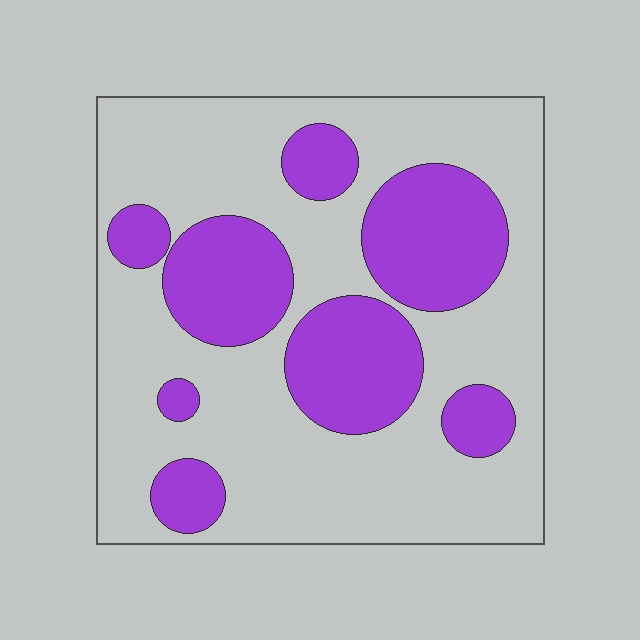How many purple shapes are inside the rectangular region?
8.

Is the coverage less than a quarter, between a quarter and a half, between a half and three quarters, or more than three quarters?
Between a quarter and a half.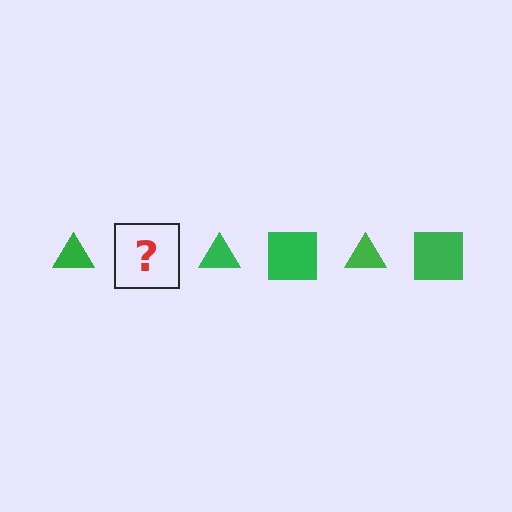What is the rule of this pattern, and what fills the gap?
The rule is that the pattern cycles through triangle, square shapes in green. The gap should be filled with a green square.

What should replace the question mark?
The question mark should be replaced with a green square.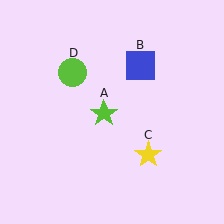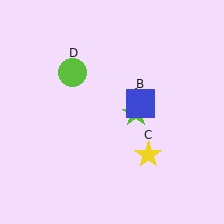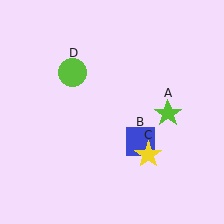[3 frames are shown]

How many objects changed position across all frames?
2 objects changed position: lime star (object A), blue square (object B).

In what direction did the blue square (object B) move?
The blue square (object B) moved down.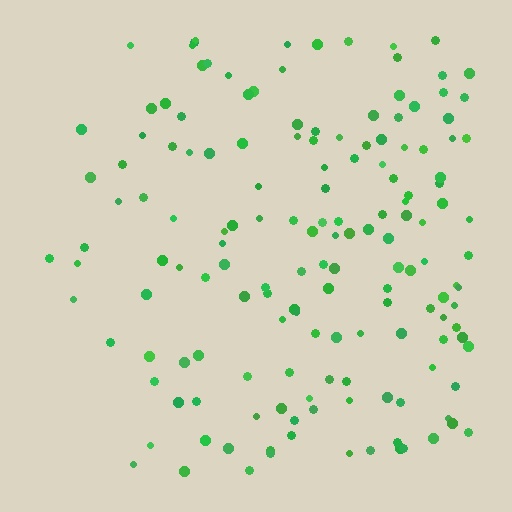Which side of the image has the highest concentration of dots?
The right.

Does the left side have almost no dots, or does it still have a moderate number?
Still a moderate number, just noticeably fewer than the right.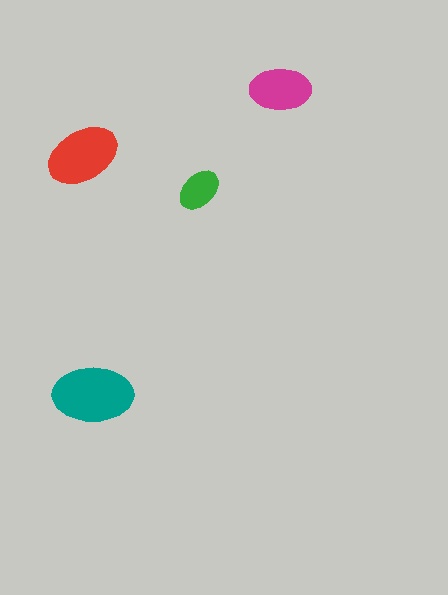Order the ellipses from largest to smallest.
the teal one, the red one, the magenta one, the green one.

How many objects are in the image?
There are 4 objects in the image.